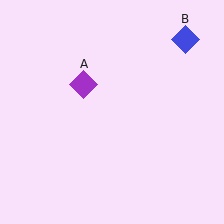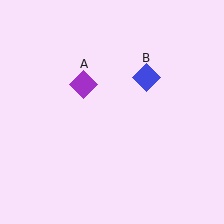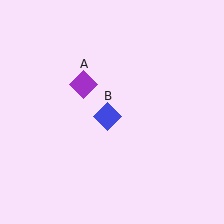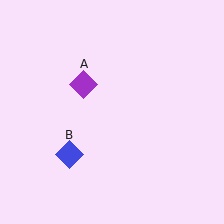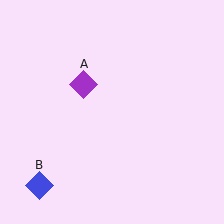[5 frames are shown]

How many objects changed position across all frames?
1 object changed position: blue diamond (object B).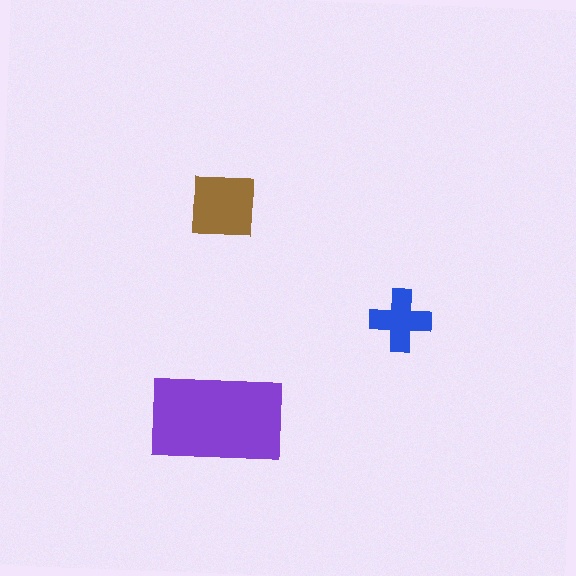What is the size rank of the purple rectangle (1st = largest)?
1st.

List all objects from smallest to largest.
The blue cross, the brown square, the purple rectangle.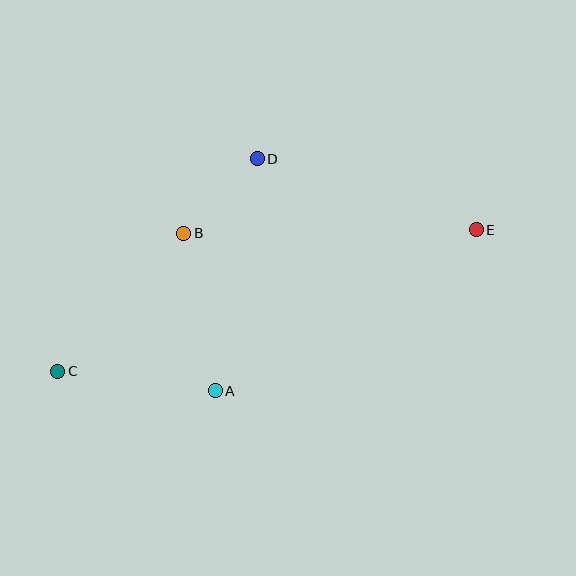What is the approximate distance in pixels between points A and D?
The distance between A and D is approximately 236 pixels.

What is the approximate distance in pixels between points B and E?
The distance between B and E is approximately 292 pixels.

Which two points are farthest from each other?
Points C and E are farthest from each other.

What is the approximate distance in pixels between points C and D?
The distance between C and D is approximately 291 pixels.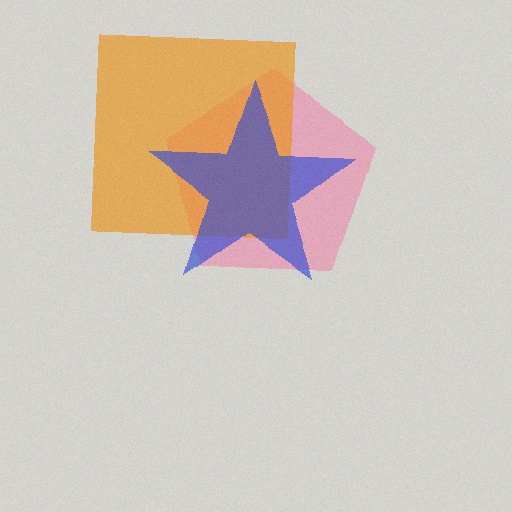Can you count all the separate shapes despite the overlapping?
Yes, there are 3 separate shapes.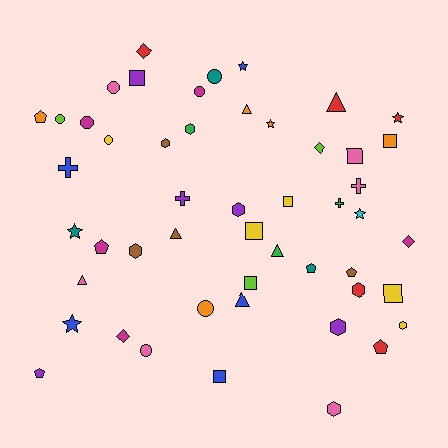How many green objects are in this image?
There are 3 green objects.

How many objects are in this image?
There are 50 objects.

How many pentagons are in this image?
There are 6 pentagons.